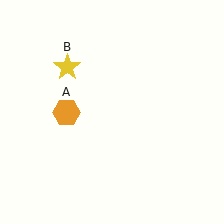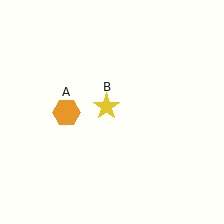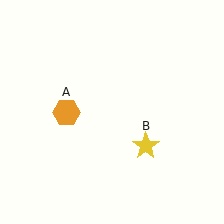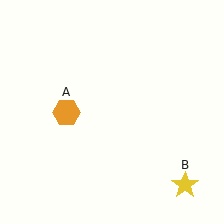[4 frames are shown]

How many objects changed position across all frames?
1 object changed position: yellow star (object B).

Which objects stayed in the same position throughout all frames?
Orange hexagon (object A) remained stationary.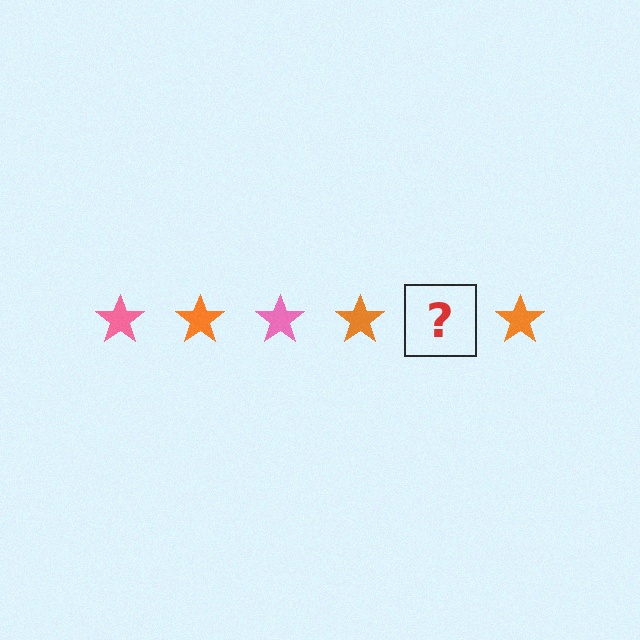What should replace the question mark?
The question mark should be replaced with a pink star.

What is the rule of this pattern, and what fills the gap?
The rule is that the pattern cycles through pink, orange stars. The gap should be filled with a pink star.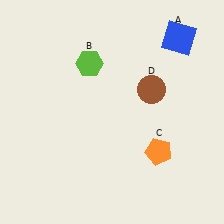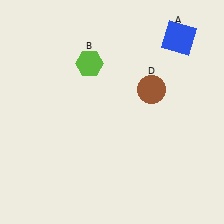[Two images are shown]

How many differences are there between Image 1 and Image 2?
There is 1 difference between the two images.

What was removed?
The orange pentagon (C) was removed in Image 2.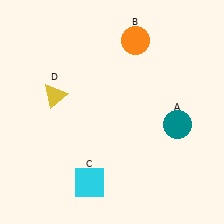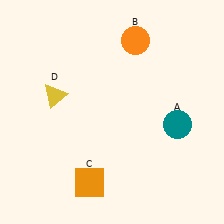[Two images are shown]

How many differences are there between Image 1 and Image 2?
There is 1 difference between the two images.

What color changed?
The square (C) changed from cyan in Image 1 to orange in Image 2.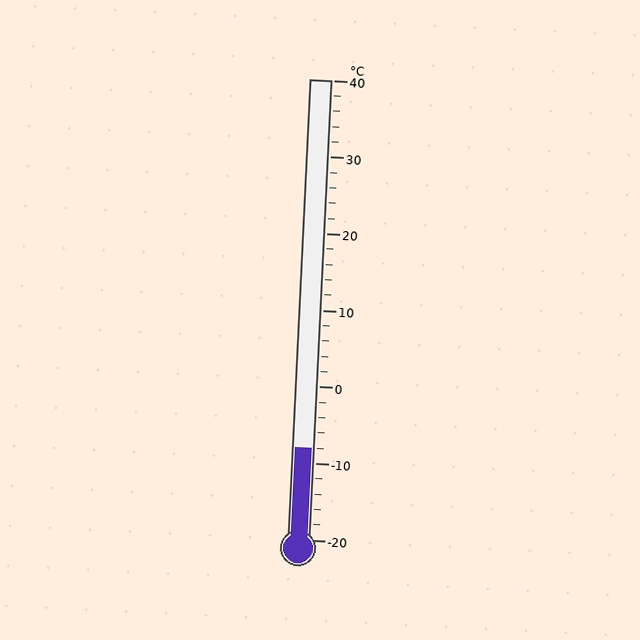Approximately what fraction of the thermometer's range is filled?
The thermometer is filled to approximately 20% of its range.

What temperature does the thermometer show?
The thermometer shows approximately -8°C.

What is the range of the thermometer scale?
The thermometer scale ranges from -20°C to 40°C.